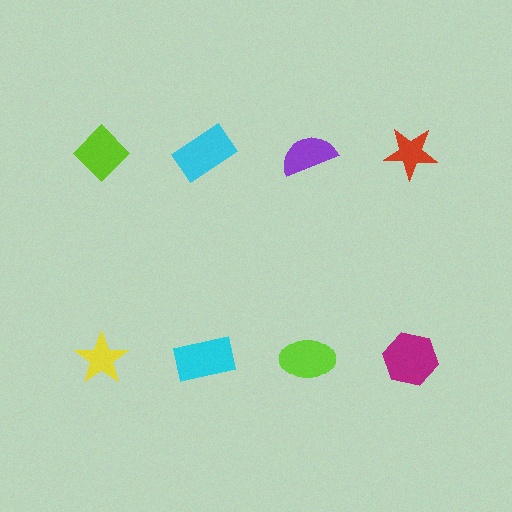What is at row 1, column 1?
A lime diamond.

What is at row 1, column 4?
A red star.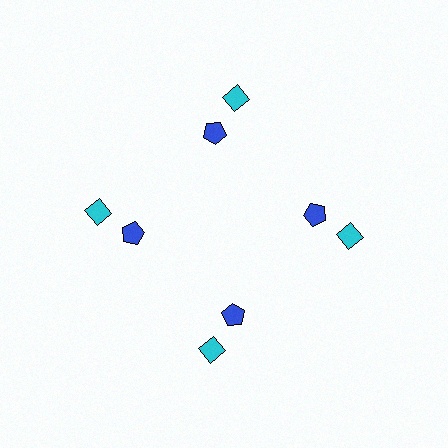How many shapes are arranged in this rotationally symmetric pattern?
There are 8 shapes, arranged in 4 groups of 2.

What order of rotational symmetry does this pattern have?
This pattern has 4-fold rotational symmetry.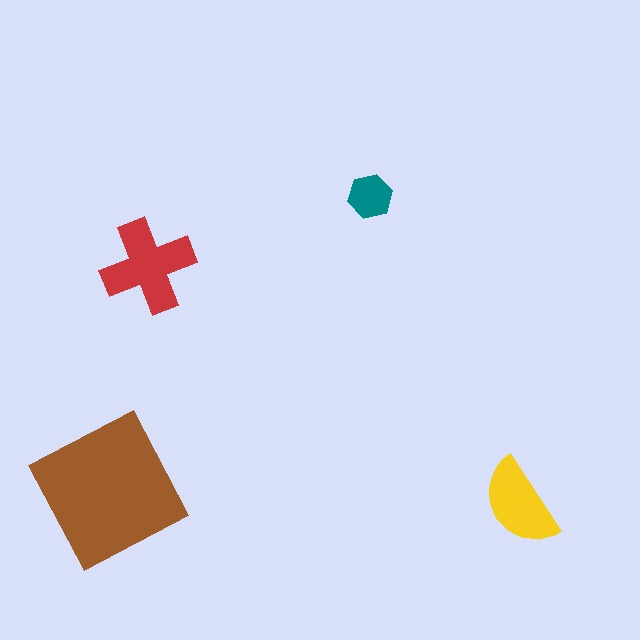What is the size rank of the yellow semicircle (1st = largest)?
3rd.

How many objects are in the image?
There are 4 objects in the image.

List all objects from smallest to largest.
The teal hexagon, the yellow semicircle, the red cross, the brown square.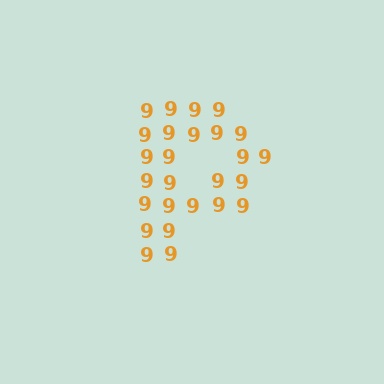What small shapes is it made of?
It is made of small digit 9's.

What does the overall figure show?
The overall figure shows the letter P.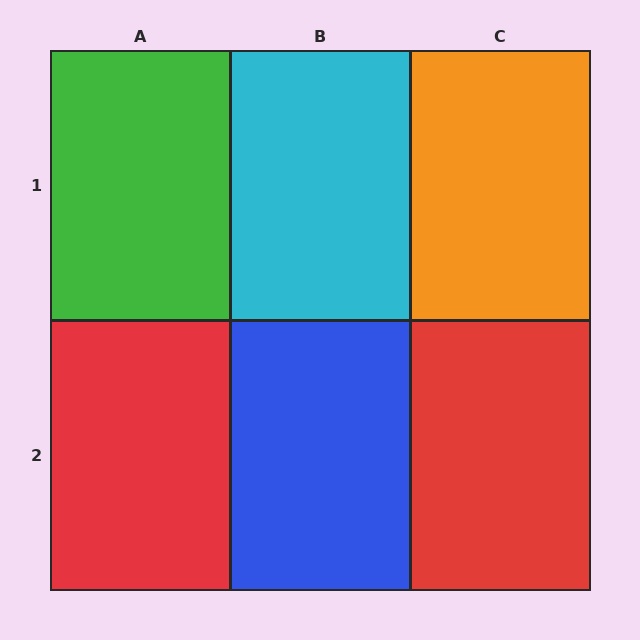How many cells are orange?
1 cell is orange.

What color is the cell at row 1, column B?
Cyan.